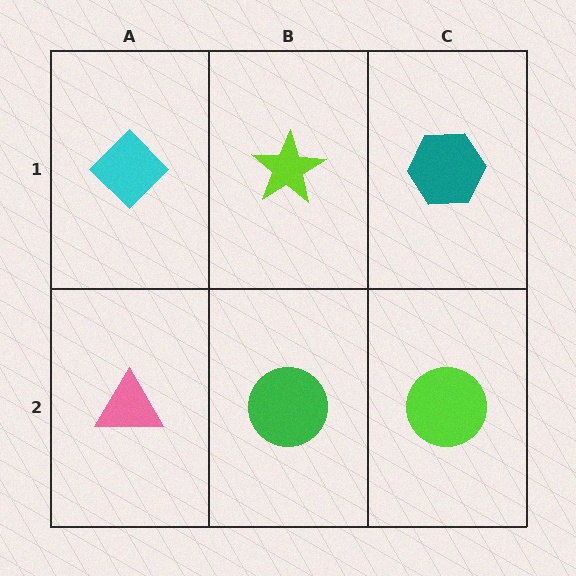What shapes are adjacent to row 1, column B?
A green circle (row 2, column B), a cyan diamond (row 1, column A), a teal hexagon (row 1, column C).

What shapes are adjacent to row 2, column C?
A teal hexagon (row 1, column C), a green circle (row 2, column B).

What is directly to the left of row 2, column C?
A green circle.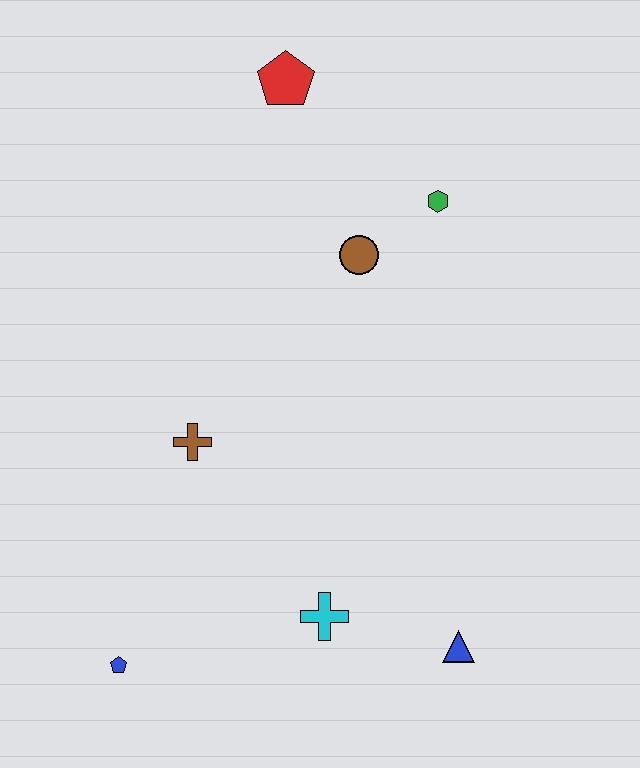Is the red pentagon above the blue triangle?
Yes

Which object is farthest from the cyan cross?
The red pentagon is farthest from the cyan cross.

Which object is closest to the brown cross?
The cyan cross is closest to the brown cross.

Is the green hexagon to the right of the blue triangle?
No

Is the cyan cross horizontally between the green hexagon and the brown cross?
Yes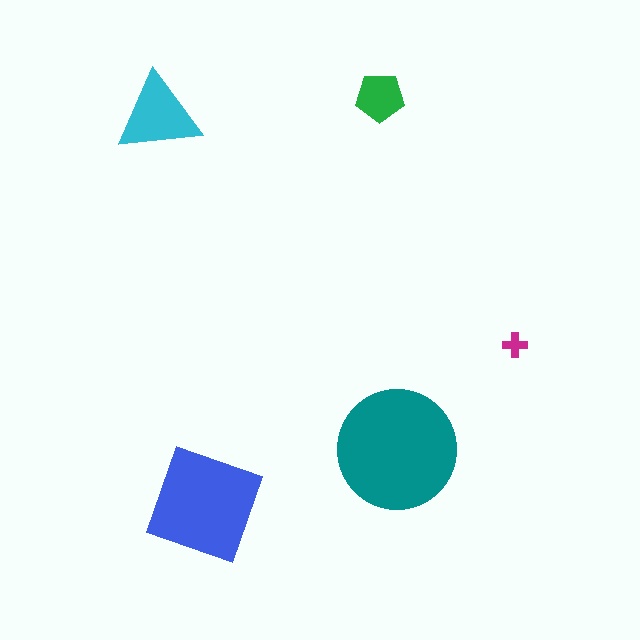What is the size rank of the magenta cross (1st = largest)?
5th.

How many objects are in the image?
There are 5 objects in the image.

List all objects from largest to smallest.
The teal circle, the blue diamond, the cyan triangle, the green pentagon, the magenta cross.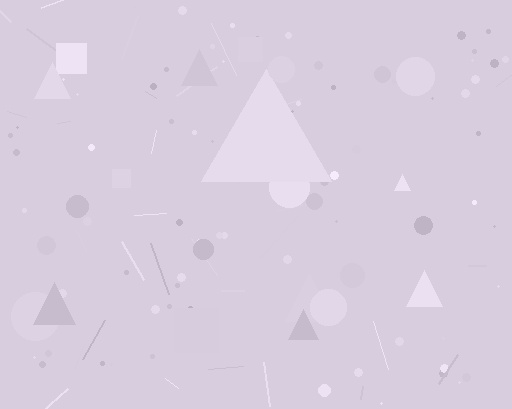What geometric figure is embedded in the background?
A triangle is embedded in the background.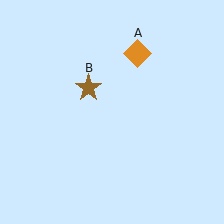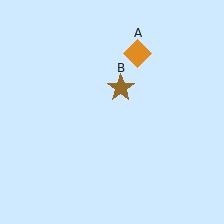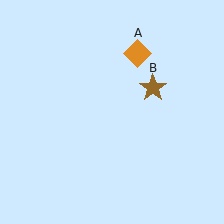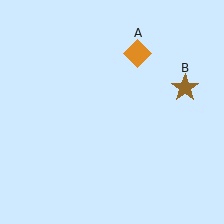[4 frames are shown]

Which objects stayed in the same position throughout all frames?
Orange diamond (object A) remained stationary.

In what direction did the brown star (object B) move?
The brown star (object B) moved right.